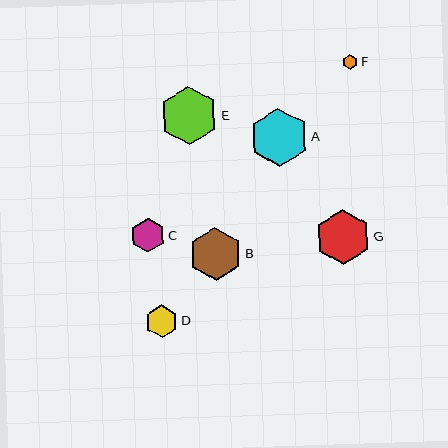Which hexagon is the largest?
Hexagon E is the largest with a size of approximately 58 pixels.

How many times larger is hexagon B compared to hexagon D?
Hexagon B is approximately 1.6 times the size of hexagon D.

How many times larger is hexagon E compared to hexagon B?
Hexagon E is approximately 1.1 times the size of hexagon B.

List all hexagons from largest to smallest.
From largest to smallest: E, A, G, B, C, D, F.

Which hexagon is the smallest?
Hexagon F is the smallest with a size of approximately 16 pixels.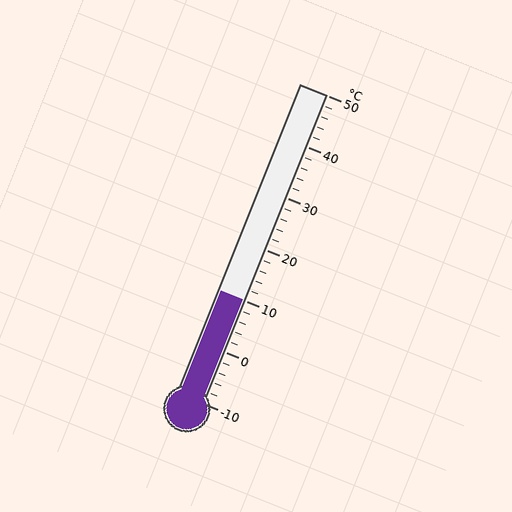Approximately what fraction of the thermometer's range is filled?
The thermometer is filled to approximately 35% of its range.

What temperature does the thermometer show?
The thermometer shows approximately 10°C.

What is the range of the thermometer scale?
The thermometer scale ranges from -10°C to 50°C.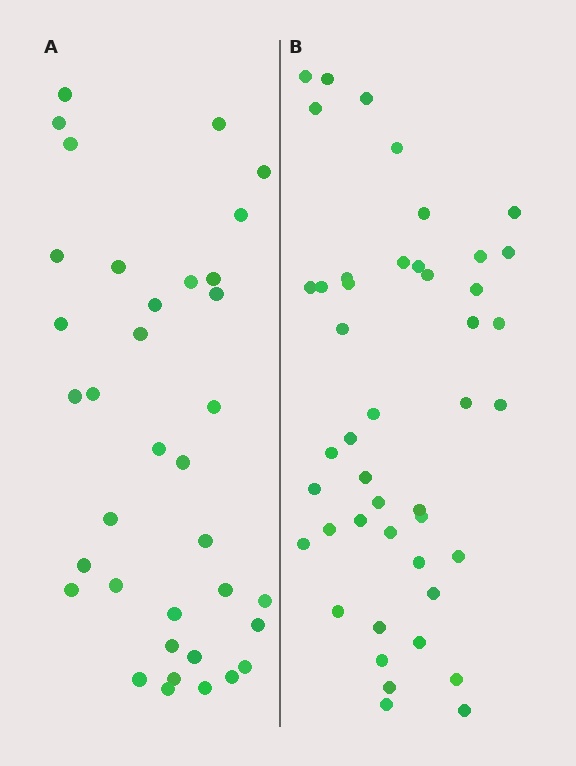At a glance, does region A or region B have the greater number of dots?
Region B (the right region) has more dots.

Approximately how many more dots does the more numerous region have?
Region B has roughly 8 or so more dots than region A.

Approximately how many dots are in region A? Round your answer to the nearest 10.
About 40 dots. (The exact count is 36, which rounds to 40.)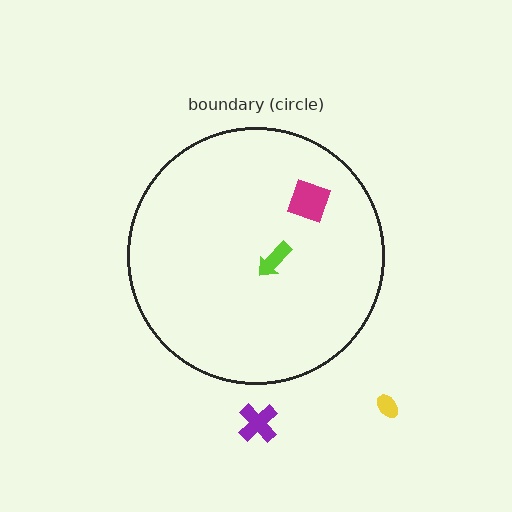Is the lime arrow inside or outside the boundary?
Inside.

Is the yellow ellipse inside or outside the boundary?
Outside.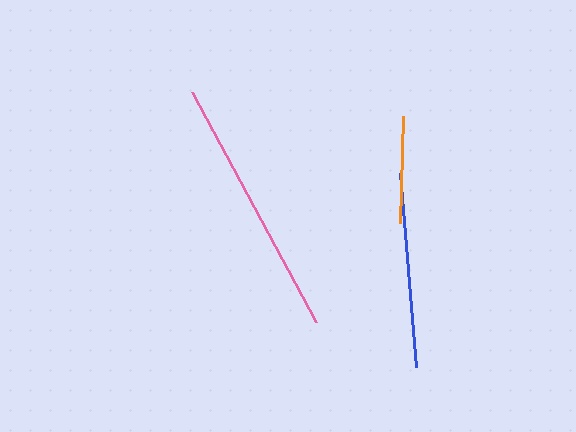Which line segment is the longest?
The pink line is the longest at approximately 261 pixels.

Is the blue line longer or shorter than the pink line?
The pink line is longer than the blue line.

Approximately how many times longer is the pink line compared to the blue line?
The pink line is approximately 1.3 times the length of the blue line.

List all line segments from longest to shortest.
From longest to shortest: pink, blue, orange.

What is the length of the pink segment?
The pink segment is approximately 261 pixels long.